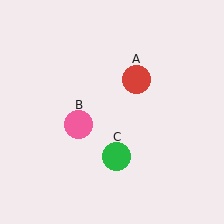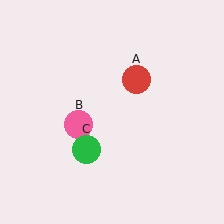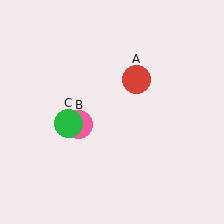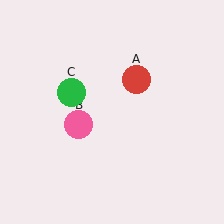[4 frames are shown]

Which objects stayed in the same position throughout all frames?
Red circle (object A) and pink circle (object B) remained stationary.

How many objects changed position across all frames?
1 object changed position: green circle (object C).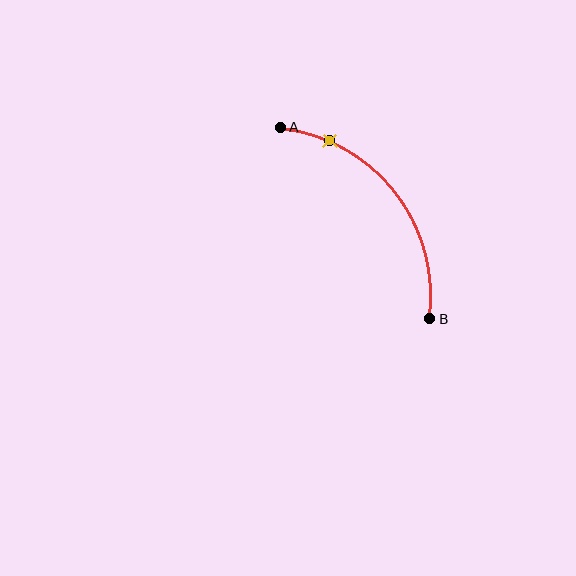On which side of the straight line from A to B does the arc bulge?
The arc bulges above and to the right of the straight line connecting A and B.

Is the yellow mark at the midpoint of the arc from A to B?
No. The yellow mark lies on the arc but is closer to endpoint A. The arc midpoint would be at the point on the curve equidistant along the arc from both A and B.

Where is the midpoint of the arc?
The arc midpoint is the point on the curve farthest from the straight line joining A and B. It sits above and to the right of that line.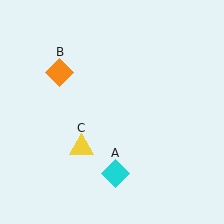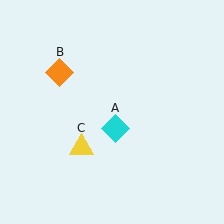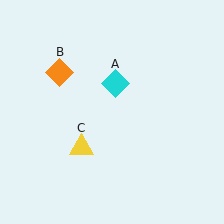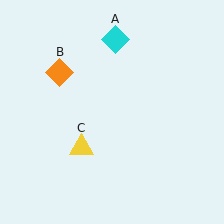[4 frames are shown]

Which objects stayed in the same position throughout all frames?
Orange diamond (object B) and yellow triangle (object C) remained stationary.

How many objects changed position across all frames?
1 object changed position: cyan diamond (object A).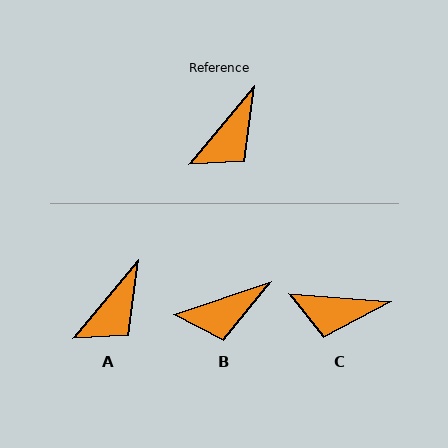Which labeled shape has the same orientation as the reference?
A.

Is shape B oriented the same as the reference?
No, it is off by about 32 degrees.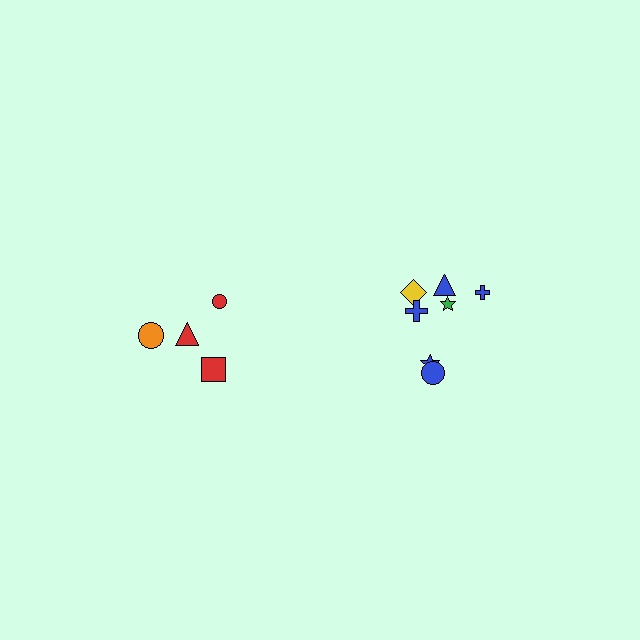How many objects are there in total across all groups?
There are 11 objects.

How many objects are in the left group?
There are 4 objects.